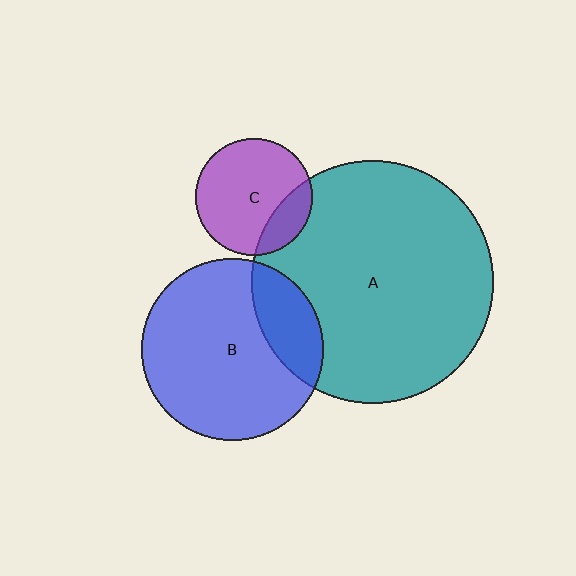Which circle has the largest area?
Circle A (teal).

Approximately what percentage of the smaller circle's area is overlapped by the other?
Approximately 20%.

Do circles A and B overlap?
Yes.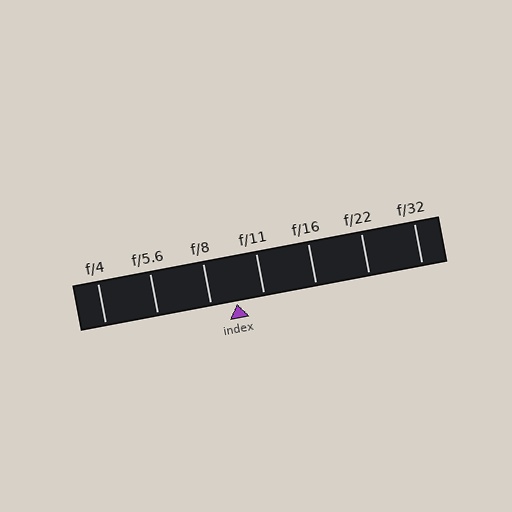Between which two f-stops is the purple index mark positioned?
The index mark is between f/8 and f/11.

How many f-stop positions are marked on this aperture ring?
There are 7 f-stop positions marked.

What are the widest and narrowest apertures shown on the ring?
The widest aperture shown is f/4 and the narrowest is f/32.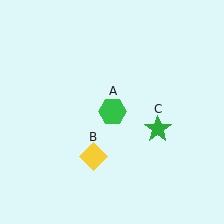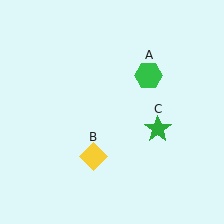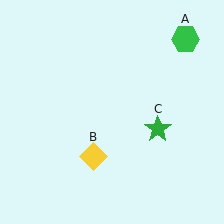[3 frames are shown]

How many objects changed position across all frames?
1 object changed position: green hexagon (object A).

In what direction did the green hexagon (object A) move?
The green hexagon (object A) moved up and to the right.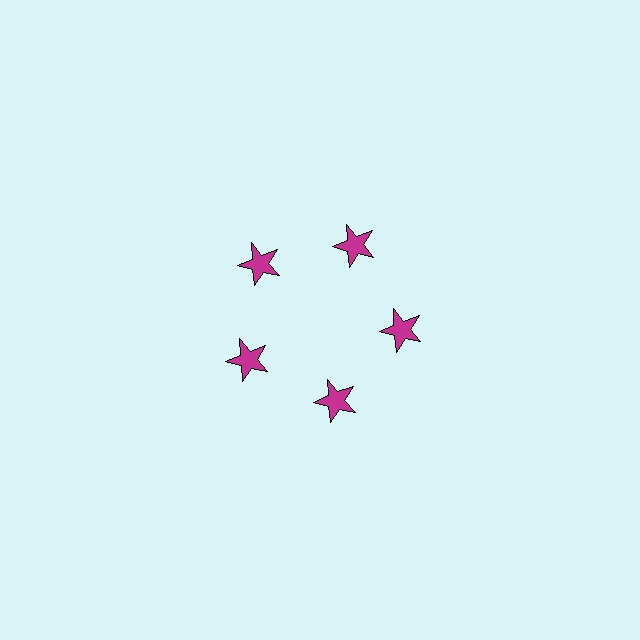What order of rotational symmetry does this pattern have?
This pattern has 5-fold rotational symmetry.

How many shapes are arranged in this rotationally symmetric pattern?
There are 5 shapes, arranged in 5 groups of 1.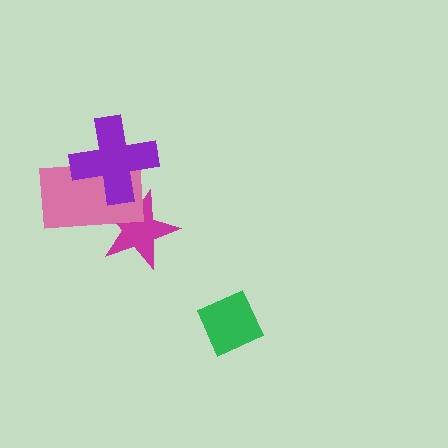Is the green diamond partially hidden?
No, no other shape covers it.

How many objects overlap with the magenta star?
2 objects overlap with the magenta star.